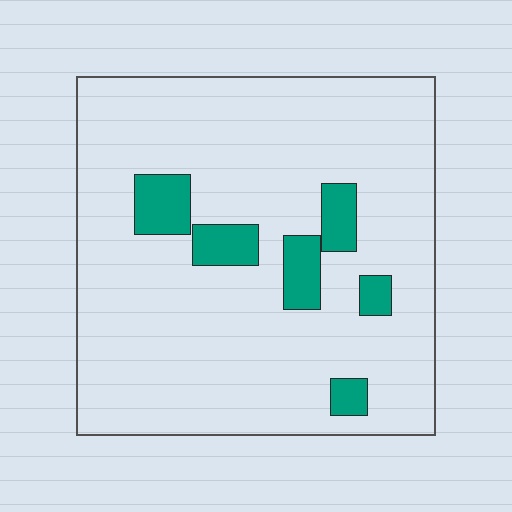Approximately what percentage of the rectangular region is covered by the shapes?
Approximately 10%.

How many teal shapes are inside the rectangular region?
6.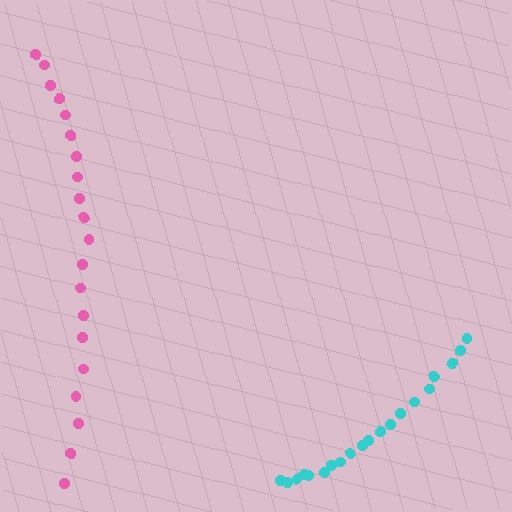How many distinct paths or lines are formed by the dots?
There are 2 distinct paths.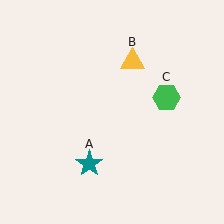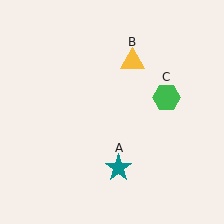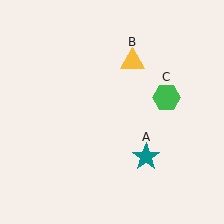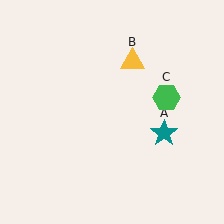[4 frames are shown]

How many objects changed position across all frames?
1 object changed position: teal star (object A).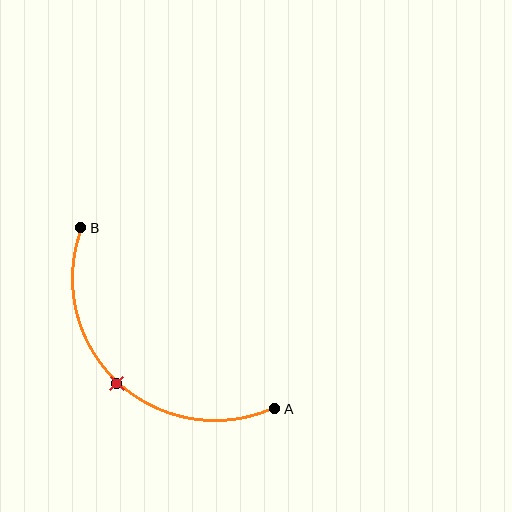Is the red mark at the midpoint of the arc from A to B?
Yes. The red mark lies on the arc at equal arc-length from both A and B — it is the arc midpoint.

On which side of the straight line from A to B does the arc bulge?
The arc bulges below and to the left of the straight line connecting A and B.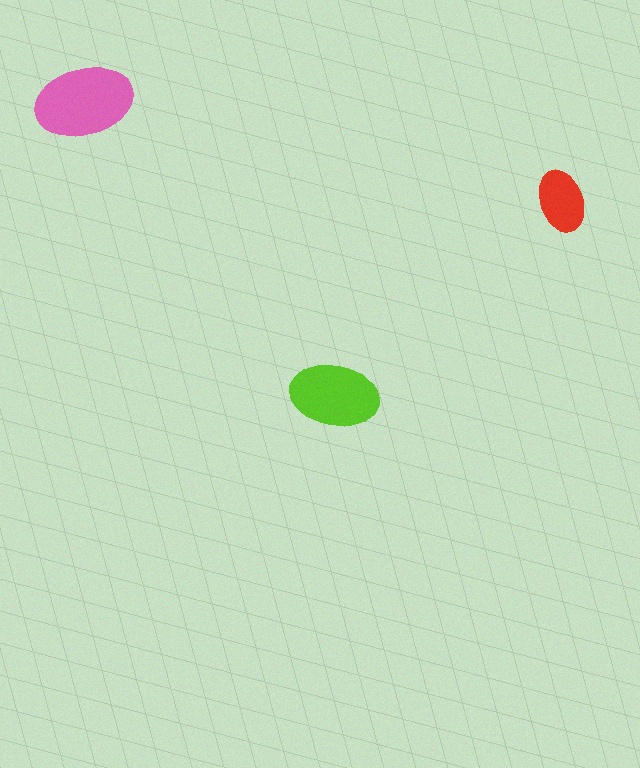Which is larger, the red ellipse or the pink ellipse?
The pink one.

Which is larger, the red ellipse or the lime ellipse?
The lime one.